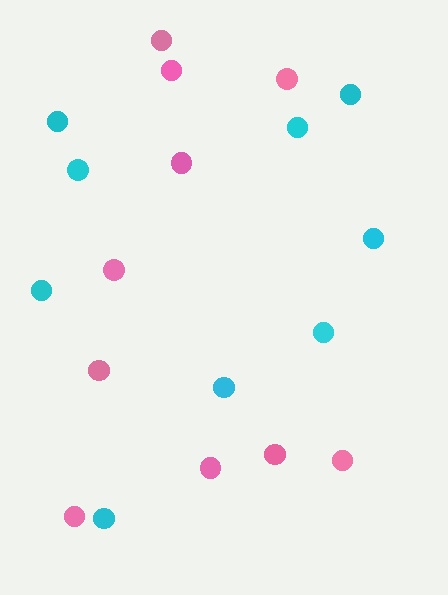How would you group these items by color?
There are 2 groups: one group of cyan circles (9) and one group of pink circles (10).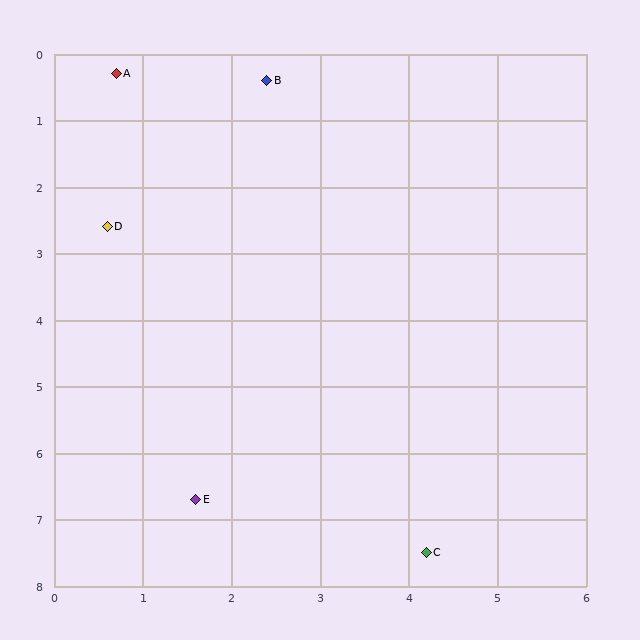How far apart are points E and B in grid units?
Points E and B are about 6.4 grid units apart.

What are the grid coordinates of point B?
Point B is at approximately (2.4, 0.4).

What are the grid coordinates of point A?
Point A is at approximately (0.7, 0.3).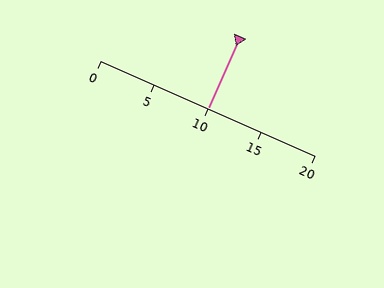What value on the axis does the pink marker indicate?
The marker indicates approximately 10.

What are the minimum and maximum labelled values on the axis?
The axis runs from 0 to 20.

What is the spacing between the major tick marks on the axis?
The major ticks are spaced 5 apart.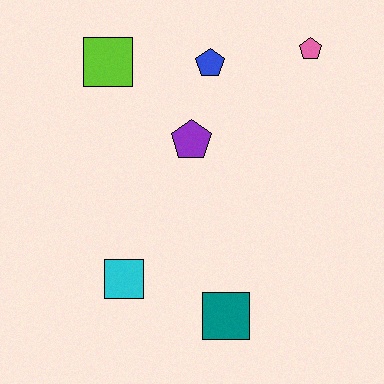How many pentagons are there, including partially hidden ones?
There are 3 pentagons.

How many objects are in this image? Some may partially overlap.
There are 6 objects.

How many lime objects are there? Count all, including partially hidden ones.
There is 1 lime object.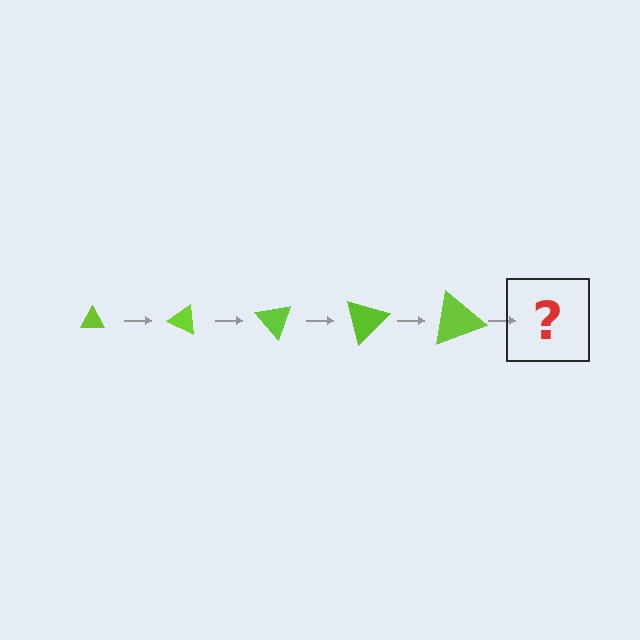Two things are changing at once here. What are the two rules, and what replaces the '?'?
The two rules are that the triangle grows larger each step and it rotates 25 degrees each step. The '?' should be a triangle, larger than the previous one and rotated 125 degrees from the start.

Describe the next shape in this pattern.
It should be a triangle, larger than the previous one and rotated 125 degrees from the start.